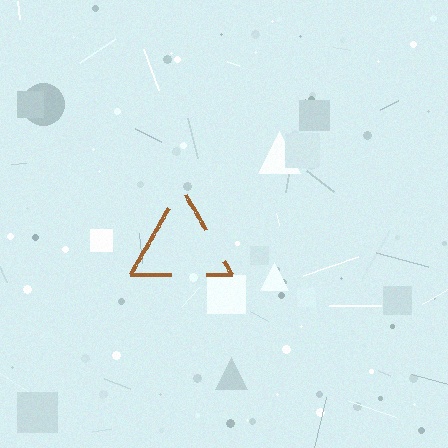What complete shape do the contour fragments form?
The contour fragments form a triangle.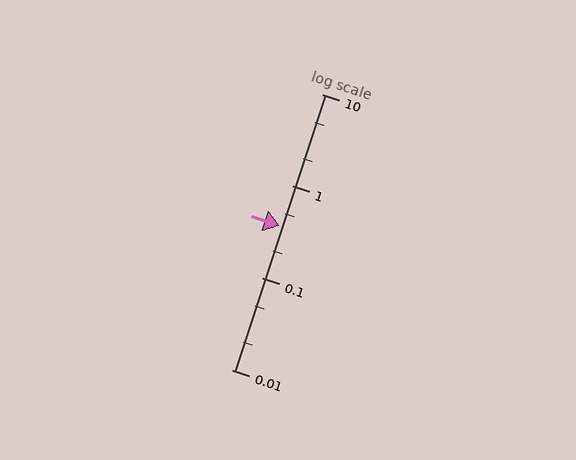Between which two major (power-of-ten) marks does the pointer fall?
The pointer is between 0.1 and 1.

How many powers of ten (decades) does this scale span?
The scale spans 3 decades, from 0.01 to 10.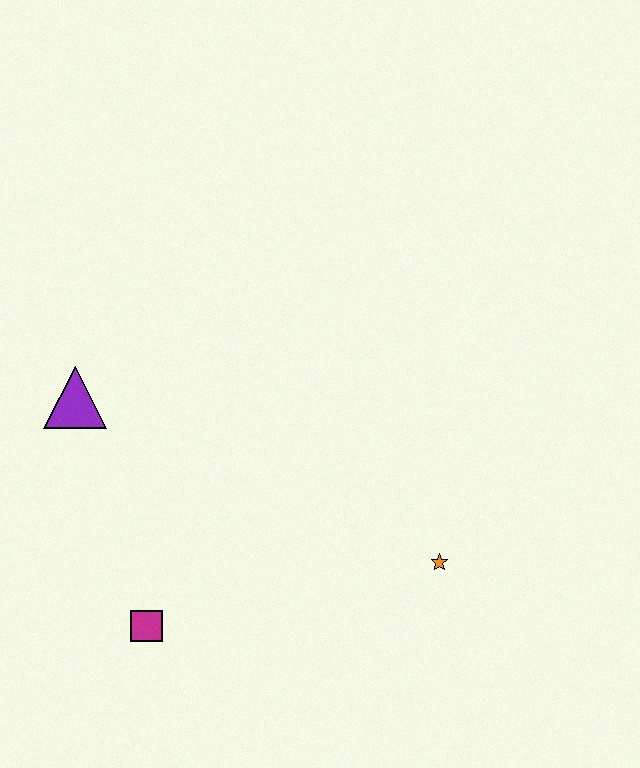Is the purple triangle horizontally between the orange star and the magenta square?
No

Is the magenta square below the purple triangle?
Yes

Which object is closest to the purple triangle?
The magenta square is closest to the purple triangle.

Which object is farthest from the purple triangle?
The orange star is farthest from the purple triangle.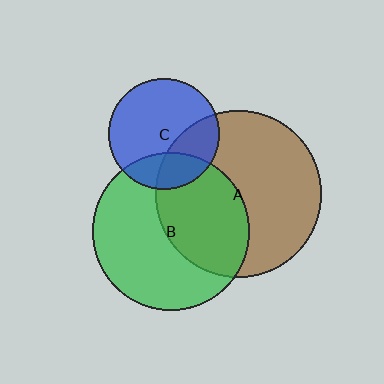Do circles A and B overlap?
Yes.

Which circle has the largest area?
Circle A (brown).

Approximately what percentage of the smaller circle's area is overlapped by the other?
Approximately 45%.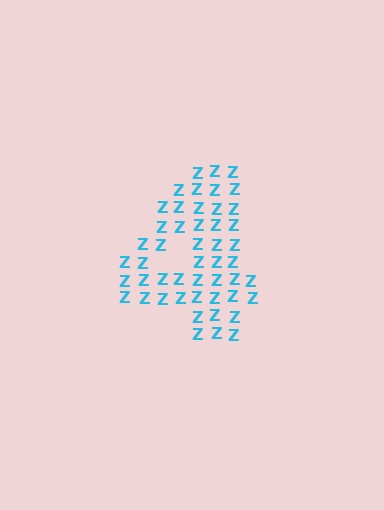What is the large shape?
The large shape is the digit 4.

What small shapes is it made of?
It is made of small letter Z's.